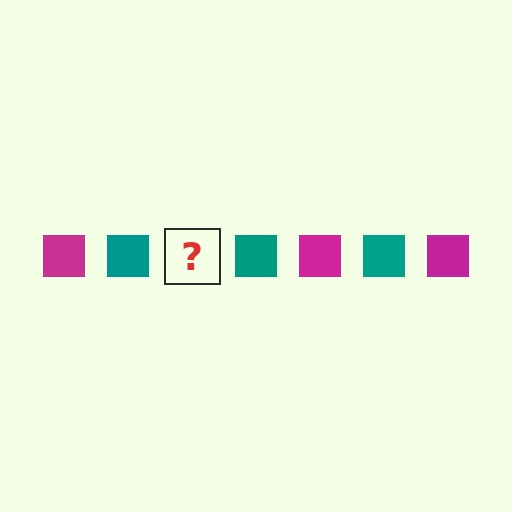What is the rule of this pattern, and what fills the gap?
The rule is that the pattern cycles through magenta, teal squares. The gap should be filled with a magenta square.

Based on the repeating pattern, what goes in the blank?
The blank should be a magenta square.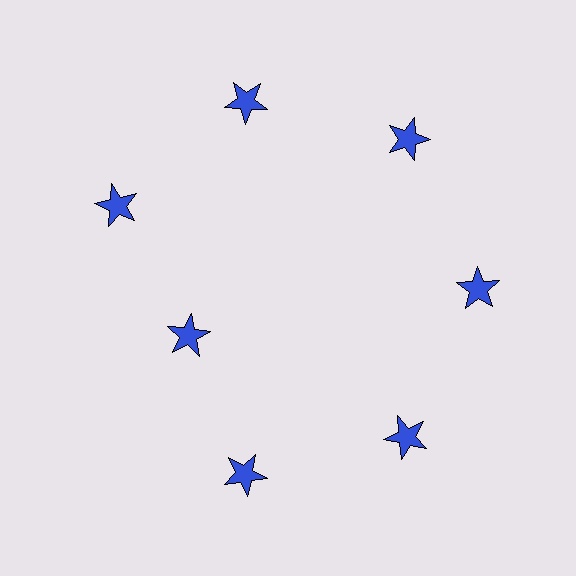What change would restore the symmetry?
The symmetry would be restored by moving it outward, back onto the ring so that all 7 stars sit at equal angles and equal distance from the center.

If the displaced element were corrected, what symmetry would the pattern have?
It would have 7-fold rotational symmetry — the pattern would map onto itself every 51 degrees.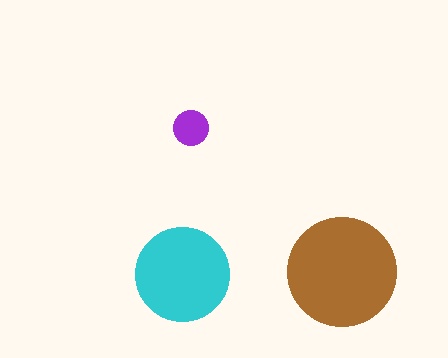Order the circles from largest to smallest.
the brown one, the cyan one, the purple one.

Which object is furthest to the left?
The cyan circle is leftmost.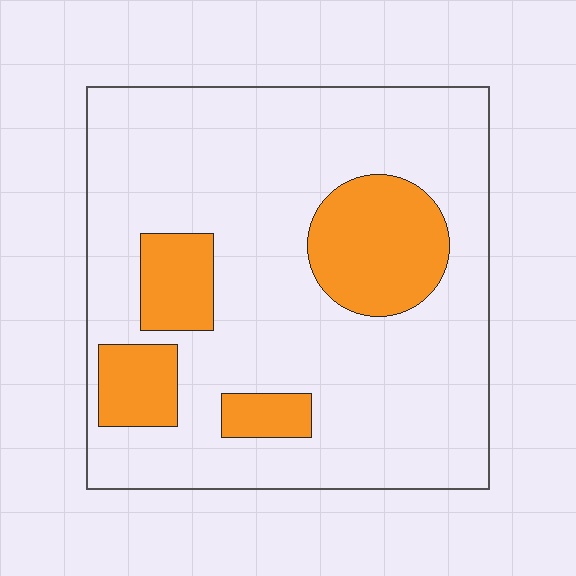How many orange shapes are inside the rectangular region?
4.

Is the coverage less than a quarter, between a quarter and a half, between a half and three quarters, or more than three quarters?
Less than a quarter.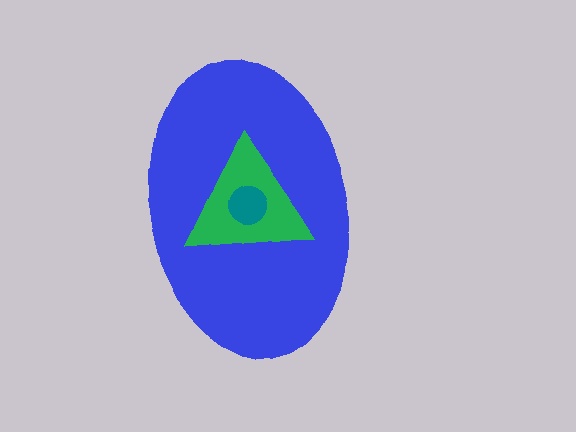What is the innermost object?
The teal circle.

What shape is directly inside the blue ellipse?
The green triangle.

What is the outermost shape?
The blue ellipse.